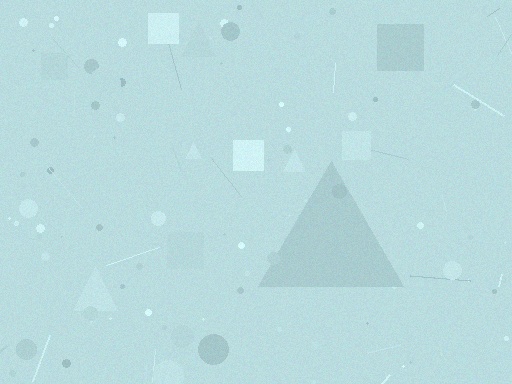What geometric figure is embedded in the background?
A triangle is embedded in the background.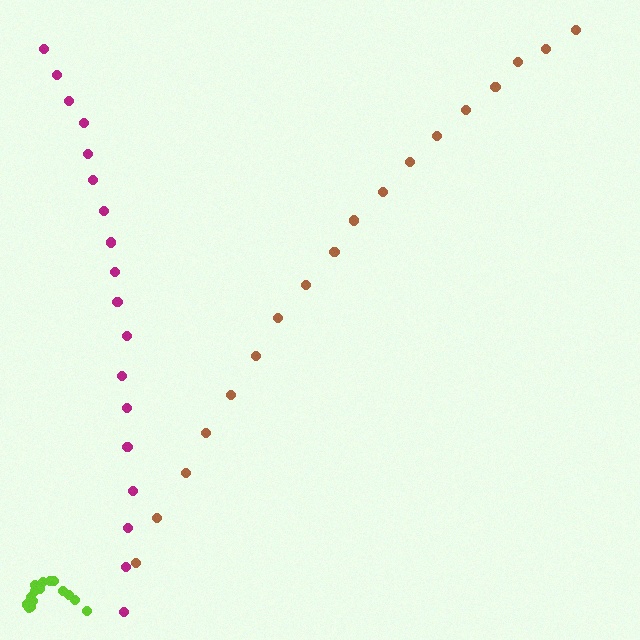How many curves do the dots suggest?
There are 3 distinct paths.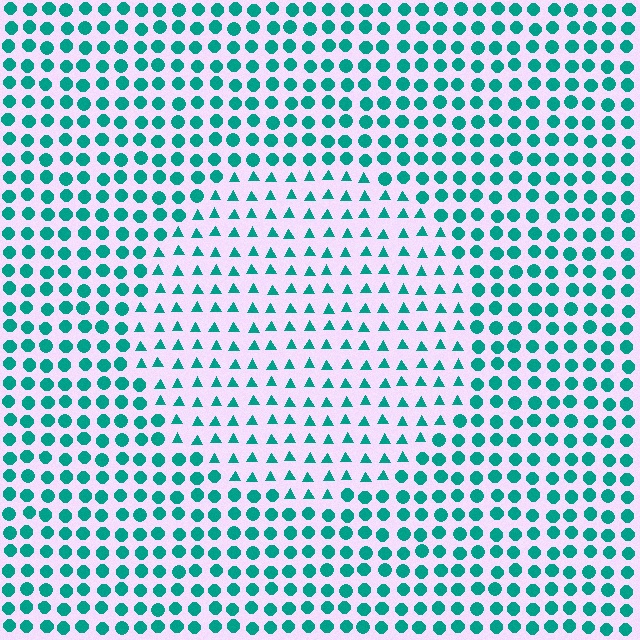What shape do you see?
I see a circle.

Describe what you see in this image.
The image is filled with small teal elements arranged in a uniform grid. A circle-shaped region contains triangles, while the surrounding area contains circles. The boundary is defined purely by the change in element shape.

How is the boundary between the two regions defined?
The boundary is defined by a change in element shape: triangles inside vs. circles outside. All elements share the same color and spacing.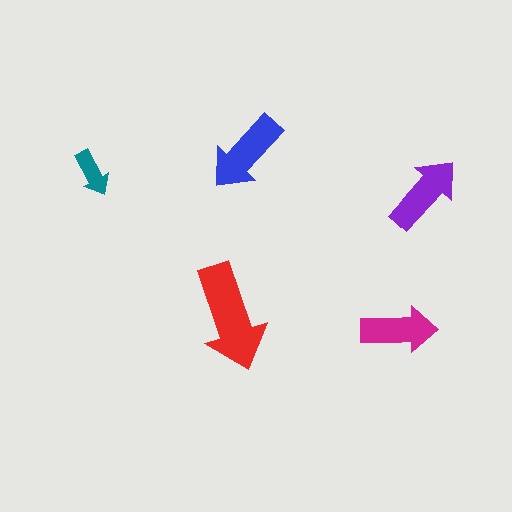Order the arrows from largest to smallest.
the red one, the blue one, the purple one, the magenta one, the teal one.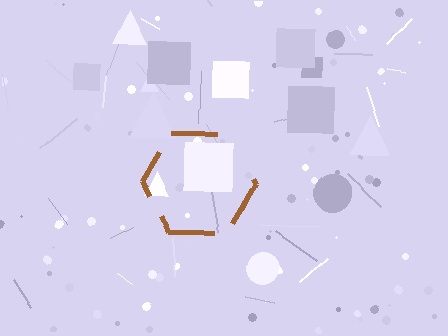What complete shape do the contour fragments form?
The contour fragments form a hexagon.